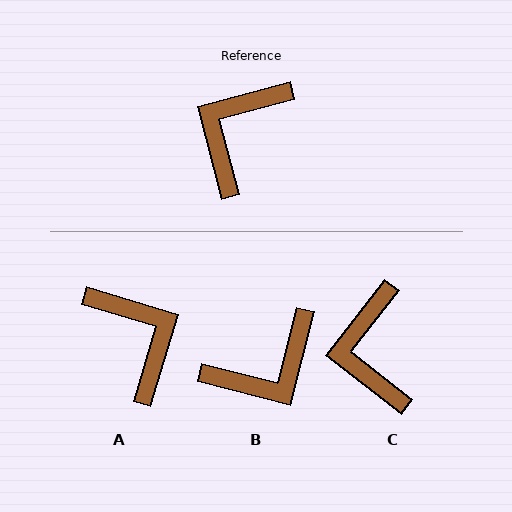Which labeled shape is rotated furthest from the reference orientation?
B, about 151 degrees away.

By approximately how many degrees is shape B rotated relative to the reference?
Approximately 151 degrees counter-clockwise.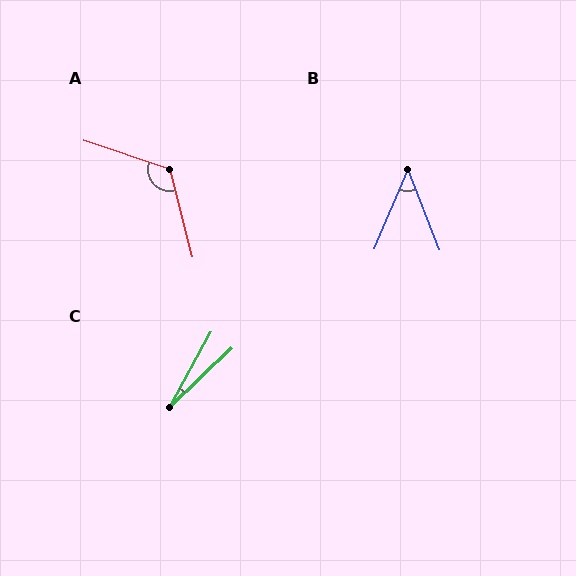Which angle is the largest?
A, at approximately 123 degrees.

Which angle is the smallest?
C, at approximately 18 degrees.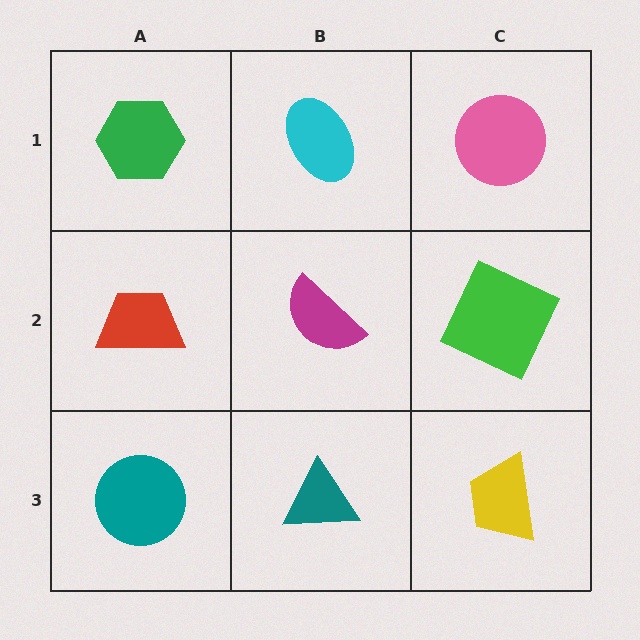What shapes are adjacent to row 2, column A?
A green hexagon (row 1, column A), a teal circle (row 3, column A), a magenta semicircle (row 2, column B).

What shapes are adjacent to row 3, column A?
A red trapezoid (row 2, column A), a teal triangle (row 3, column B).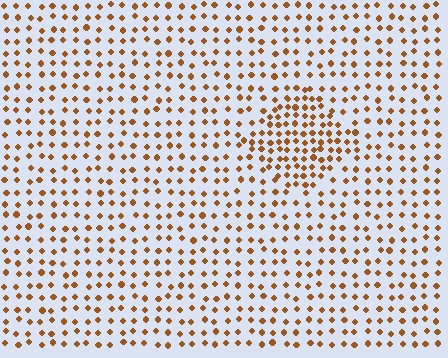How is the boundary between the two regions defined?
The boundary is defined by a change in element density (approximately 1.8x ratio). All elements are the same color, size, and shape.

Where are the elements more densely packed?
The elements are more densely packed inside the diamond boundary.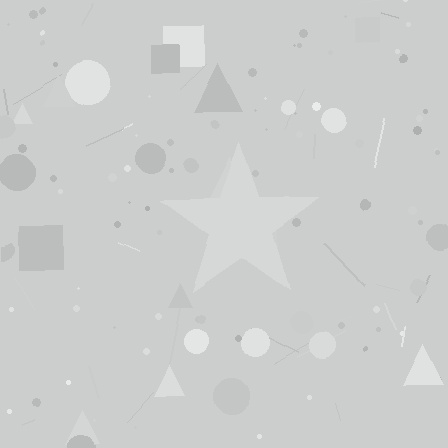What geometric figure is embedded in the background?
A star is embedded in the background.